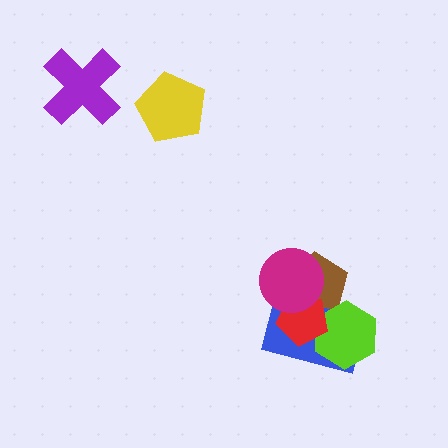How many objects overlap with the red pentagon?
4 objects overlap with the red pentagon.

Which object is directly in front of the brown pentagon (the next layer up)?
The blue rectangle is directly in front of the brown pentagon.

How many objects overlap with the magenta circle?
3 objects overlap with the magenta circle.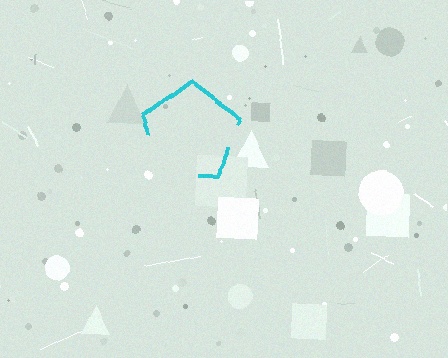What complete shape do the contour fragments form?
The contour fragments form a pentagon.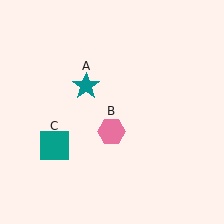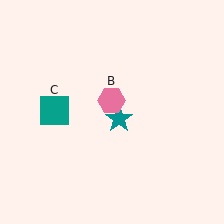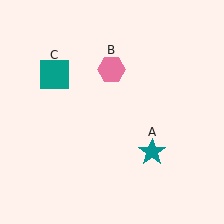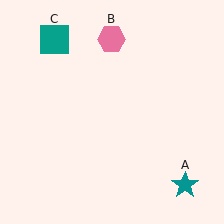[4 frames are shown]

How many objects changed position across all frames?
3 objects changed position: teal star (object A), pink hexagon (object B), teal square (object C).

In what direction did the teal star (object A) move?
The teal star (object A) moved down and to the right.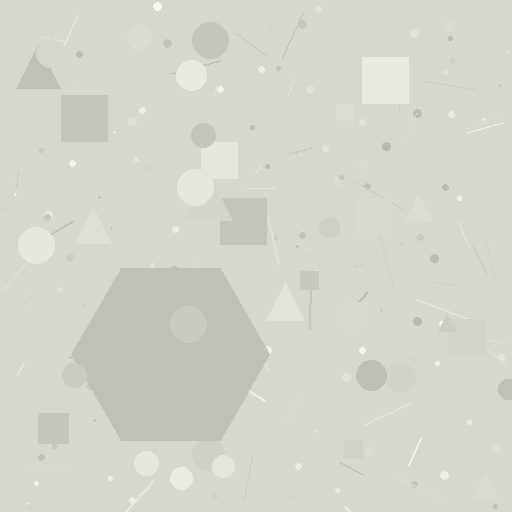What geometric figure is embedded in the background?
A hexagon is embedded in the background.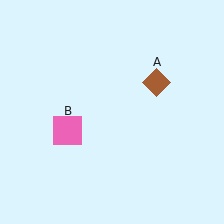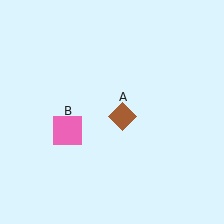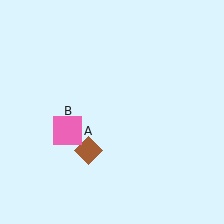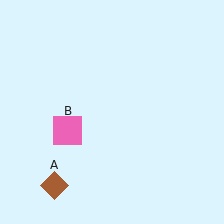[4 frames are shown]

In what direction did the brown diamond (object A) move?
The brown diamond (object A) moved down and to the left.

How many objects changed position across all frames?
1 object changed position: brown diamond (object A).